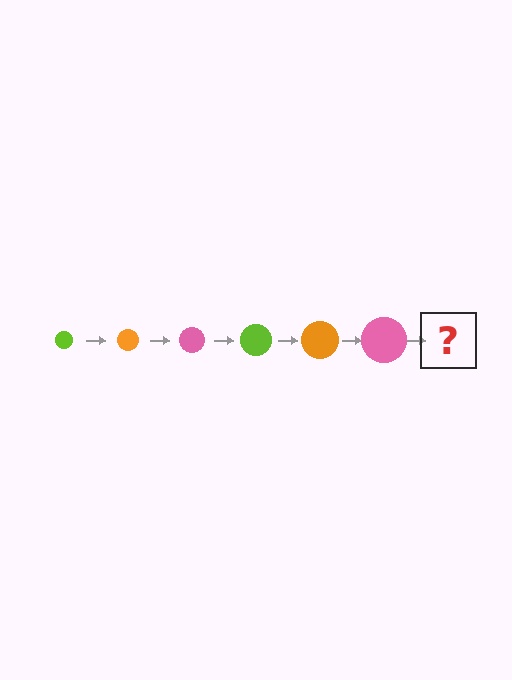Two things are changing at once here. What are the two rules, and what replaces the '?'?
The two rules are that the circle grows larger each step and the color cycles through lime, orange, and pink. The '?' should be a lime circle, larger than the previous one.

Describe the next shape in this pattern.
It should be a lime circle, larger than the previous one.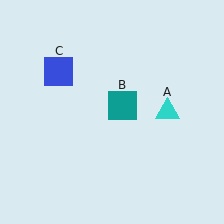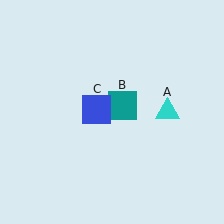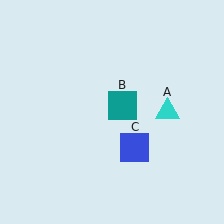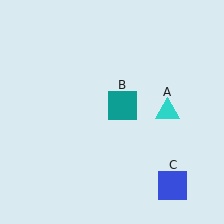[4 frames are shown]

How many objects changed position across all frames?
1 object changed position: blue square (object C).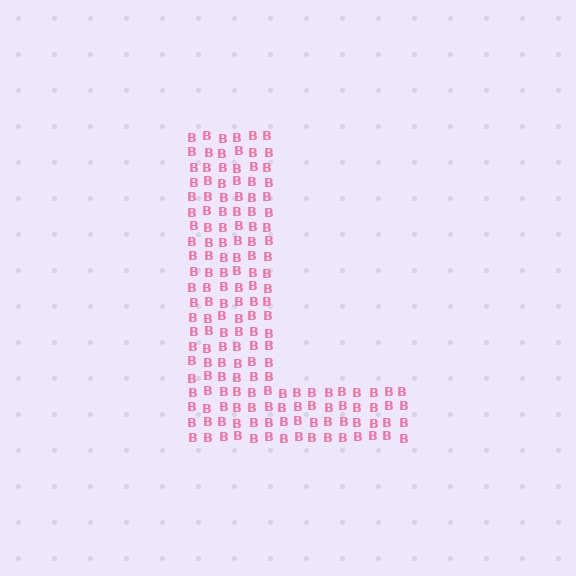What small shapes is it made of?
It is made of small letter B's.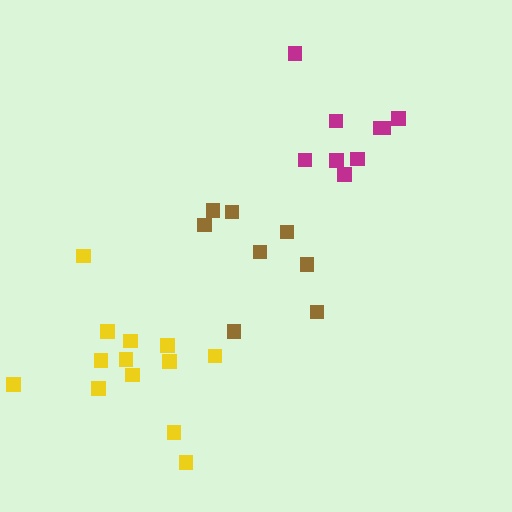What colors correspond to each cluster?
The clusters are colored: brown, magenta, yellow.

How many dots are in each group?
Group 1: 8 dots, Group 2: 9 dots, Group 3: 13 dots (30 total).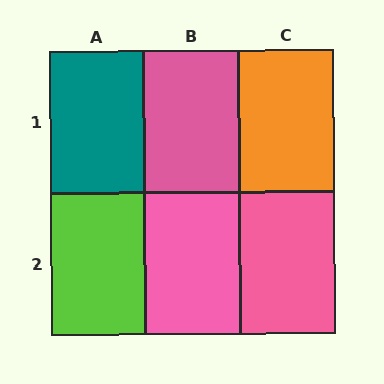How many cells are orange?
1 cell is orange.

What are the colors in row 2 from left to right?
Lime, pink, pink.